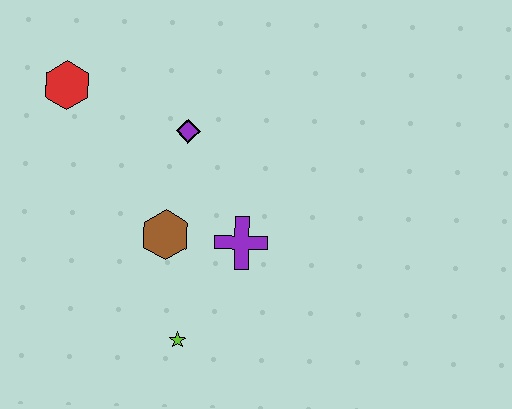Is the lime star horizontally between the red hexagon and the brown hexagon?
No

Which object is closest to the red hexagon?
The purple diamond is closest to the red hexagon.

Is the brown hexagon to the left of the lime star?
Yes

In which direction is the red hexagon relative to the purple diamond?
The red hexagon is to the left of the purple diamond.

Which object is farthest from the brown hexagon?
The red hexagon is farthest from the brown hexagon.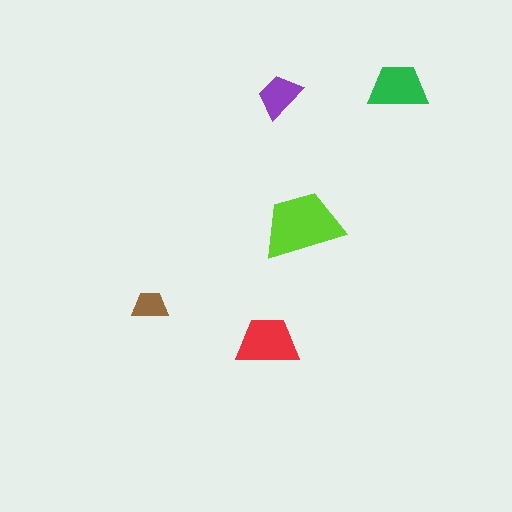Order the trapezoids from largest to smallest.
the lime one, the red one, the green one, the purple one, the brown one.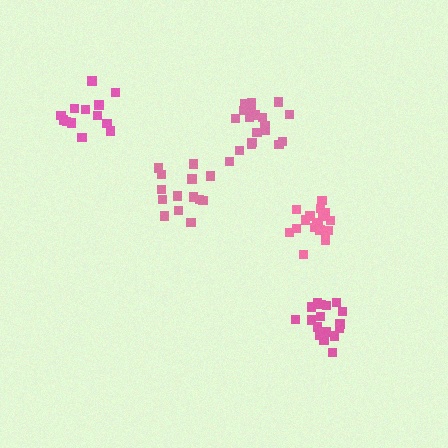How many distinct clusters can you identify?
There are 5 distinct clusters.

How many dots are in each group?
Group 1: 13 dots, Group 2: 18 dots, Group 3: 19 dots, Group 4: 14 dots, Group 5: 18 dots (82 total).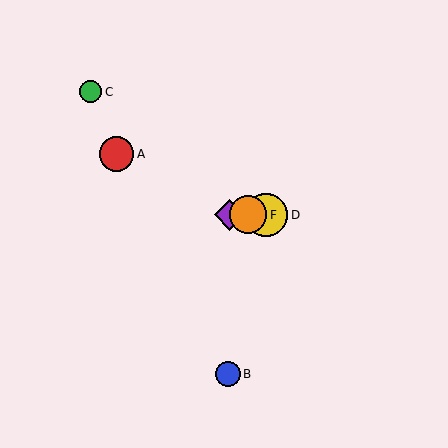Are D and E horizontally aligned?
Yes, both are at y≈215.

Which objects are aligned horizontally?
Objects D, E, F are aligned horizontally.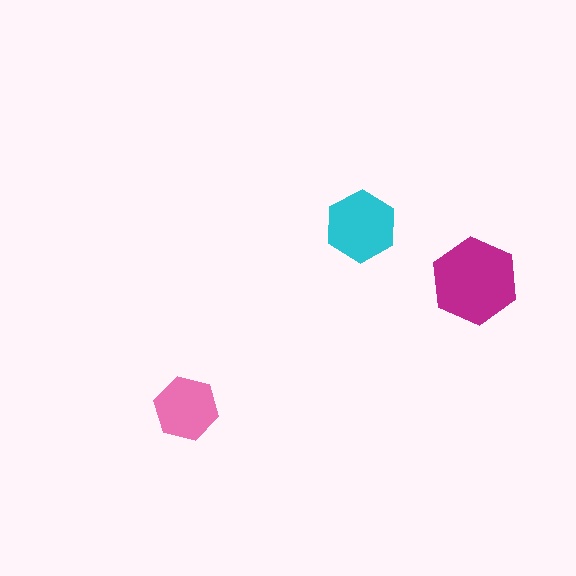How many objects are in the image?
There are 3 objects in the image.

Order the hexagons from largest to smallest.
the magenta one, the cyan one, the pink one.